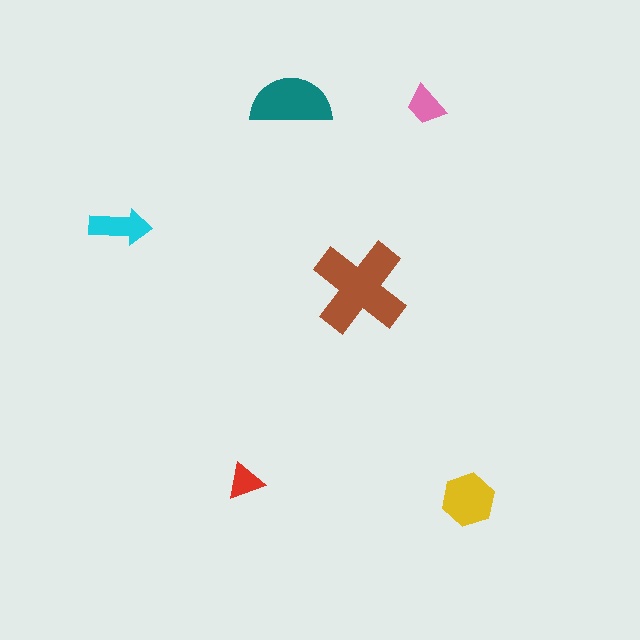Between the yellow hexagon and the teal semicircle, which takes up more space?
The teal semicircle.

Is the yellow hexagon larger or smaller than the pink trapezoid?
Larger.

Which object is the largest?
The brown cross.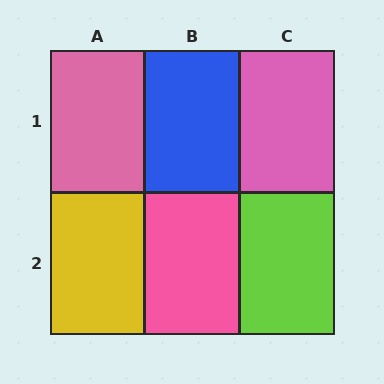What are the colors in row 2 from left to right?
Yellow, pink, lime.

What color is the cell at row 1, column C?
Pink.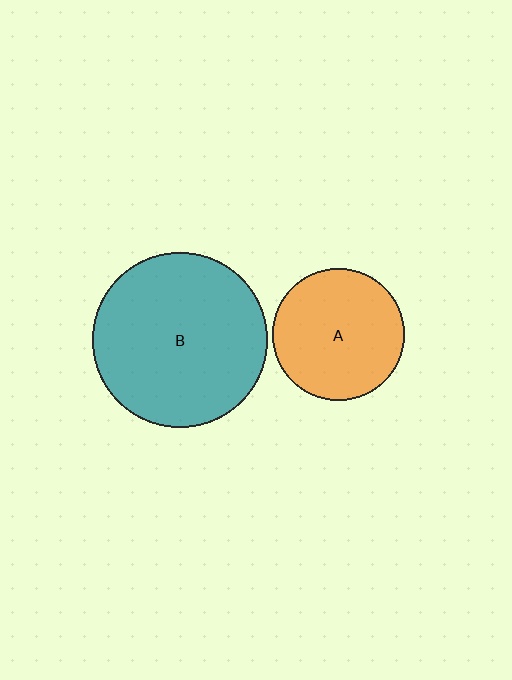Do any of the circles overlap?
No, none of the circles overlap.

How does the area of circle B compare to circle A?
Approximately 1.8 times.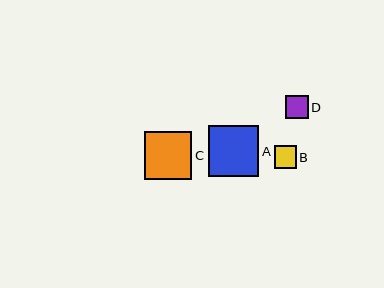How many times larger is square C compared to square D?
Square C is approximately 2.1 times the size of square D.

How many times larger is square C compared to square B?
Square C is approximately 2.1 times the size of square B.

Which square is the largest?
Square A is the largest with a size of approximately 51 pixels.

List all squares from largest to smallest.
From largest to smallest: A, C, D, B.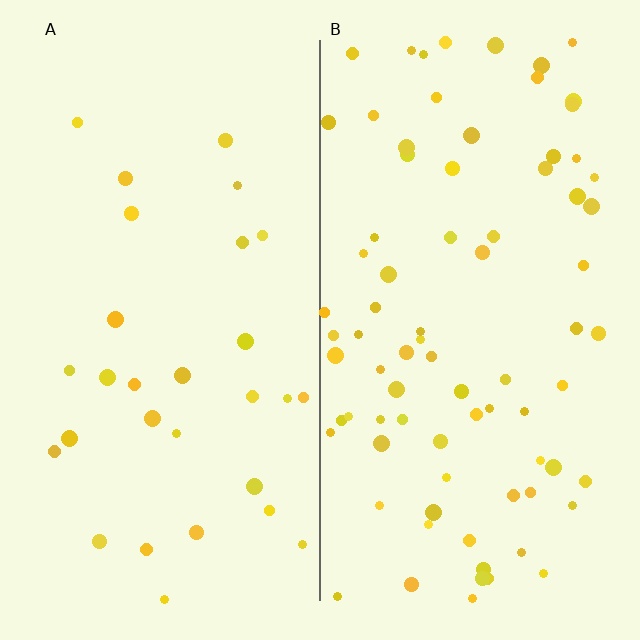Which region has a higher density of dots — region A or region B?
B (the right).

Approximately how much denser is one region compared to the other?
Approximately 2.8× — region B over region A.